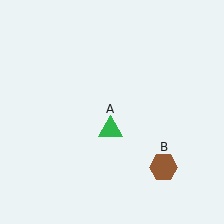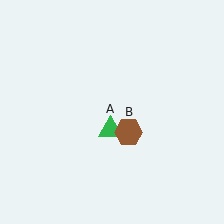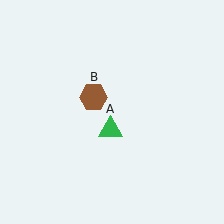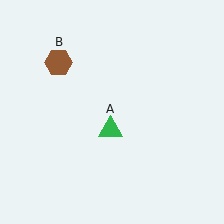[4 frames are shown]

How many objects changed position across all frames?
1 object changed position: brown hexagon (object B).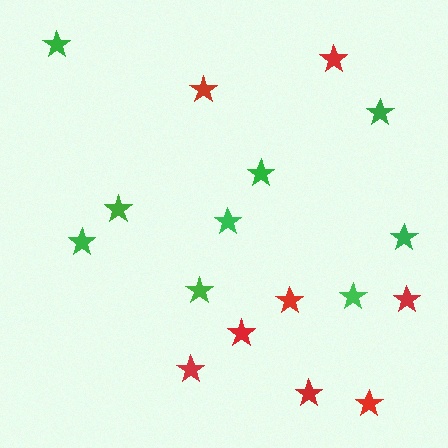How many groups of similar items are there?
There are 2 groups: one group of red stars (8) and one group of green stars (9).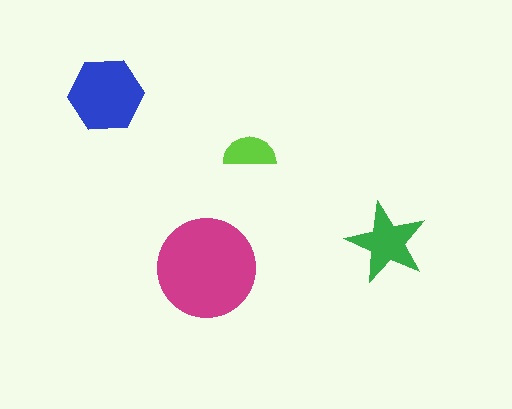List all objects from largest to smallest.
The magenta circle, the blue hexagon, the green star, the lime semicircle.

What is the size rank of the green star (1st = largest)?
3rd.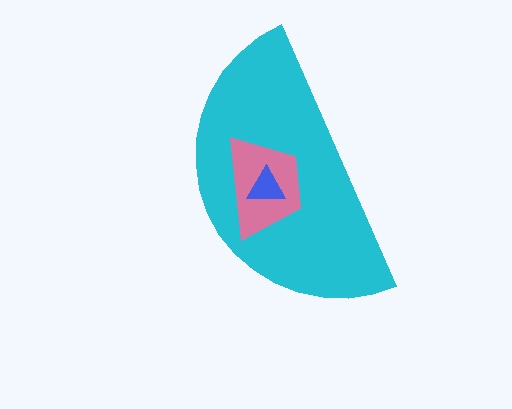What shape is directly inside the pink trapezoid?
The blue triangle.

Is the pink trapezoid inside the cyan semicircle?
Yes.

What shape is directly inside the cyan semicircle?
The pink trapezoid.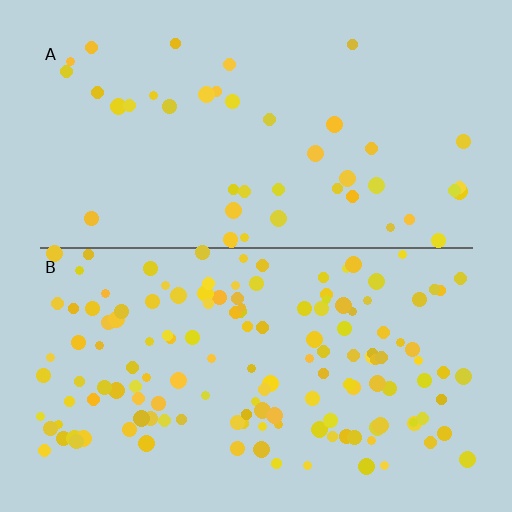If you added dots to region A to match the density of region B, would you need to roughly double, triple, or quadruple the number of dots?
Approximately triple.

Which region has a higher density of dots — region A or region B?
B (the bottom).